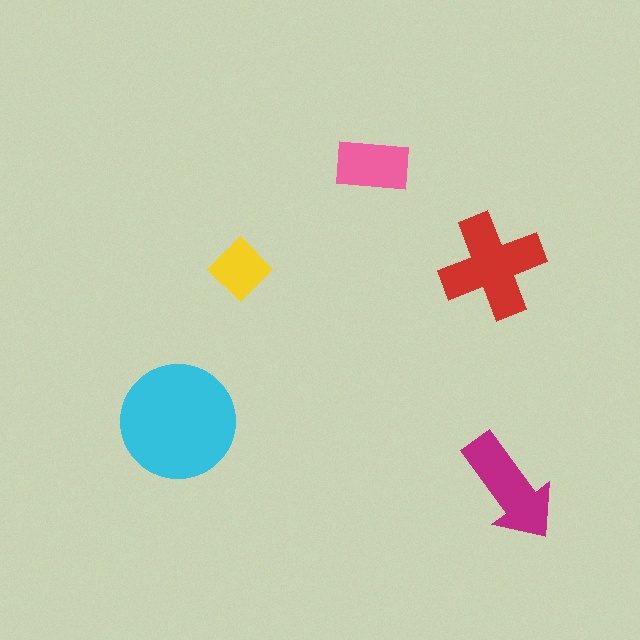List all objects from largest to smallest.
The cyan circle, the red cross, the magenta arrow, the pink rectangle, the yellow diamond.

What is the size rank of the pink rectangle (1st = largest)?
4th.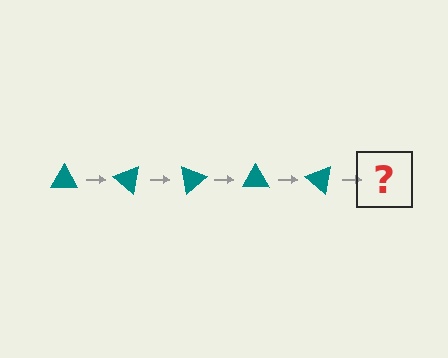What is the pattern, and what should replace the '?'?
The pattern is that the triangle rotates 40 degrees each step. The '?' should be a teal triangle rotated 200 degrees.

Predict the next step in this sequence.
The next step is a teal triangle rotated 200 degrees.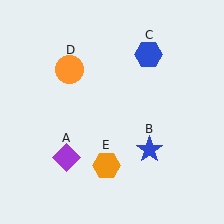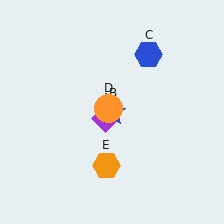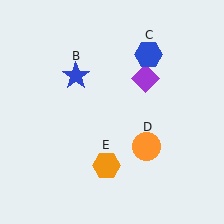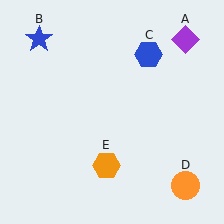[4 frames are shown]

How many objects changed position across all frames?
3 objects changed position: purple diamond (object A), blue star (object B), orange circle (object D).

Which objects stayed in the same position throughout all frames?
Blue hexagon (object C) and orange hexagon (object E) remained stationary.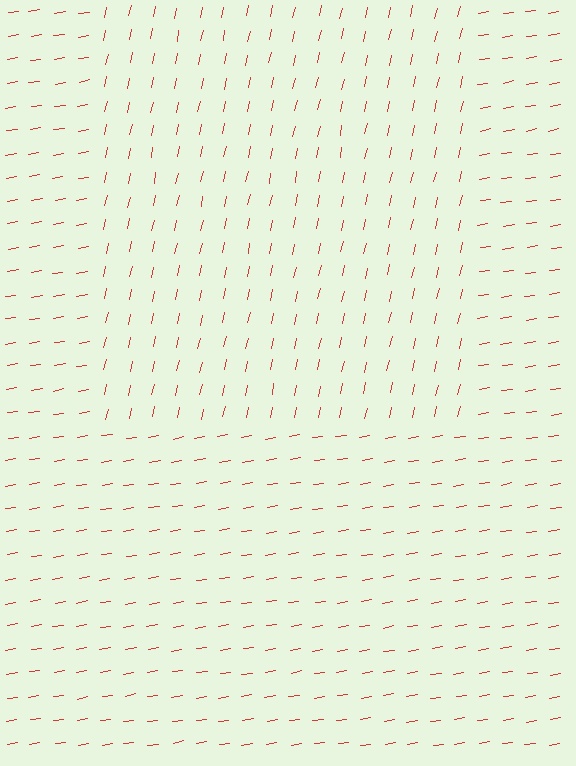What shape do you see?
I see a rectangle.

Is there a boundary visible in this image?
Yes, there is a texture boundary formed by a change in line orientation.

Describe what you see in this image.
The image is filled with small red line segments. A rectangle region in the image has lines oriented differently from the surrounding lines, creating a visible texture boundary.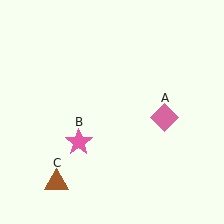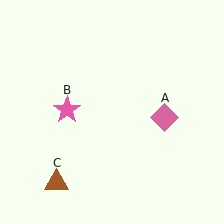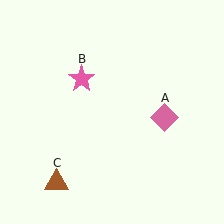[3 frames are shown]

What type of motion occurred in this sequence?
The pink star (object B) rotated clockwise around the center of the scene.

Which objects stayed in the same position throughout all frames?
Pink diamond (object A) and brown triangle (object C) remained stationary.